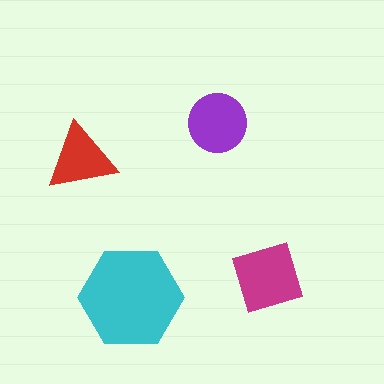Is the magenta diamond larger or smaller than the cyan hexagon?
Smaller.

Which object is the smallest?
The red triangle.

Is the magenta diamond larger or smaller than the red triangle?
Larger.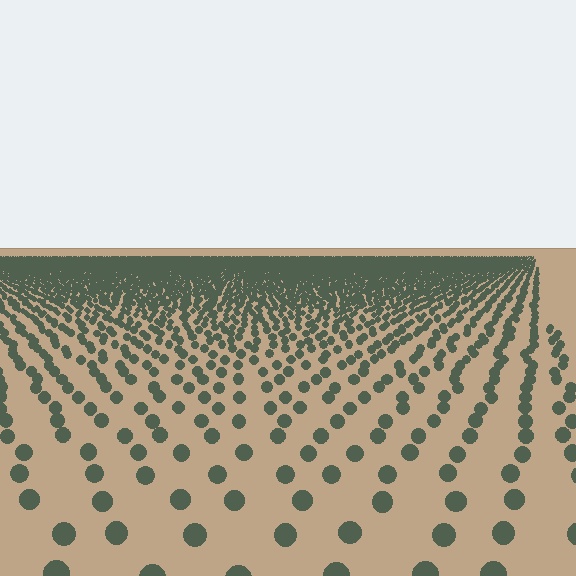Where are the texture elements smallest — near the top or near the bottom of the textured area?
Near the top.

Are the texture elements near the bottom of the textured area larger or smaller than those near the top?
Larger. Near the bottom, elements are closer to the viewer and appear at a bigger on-screen size.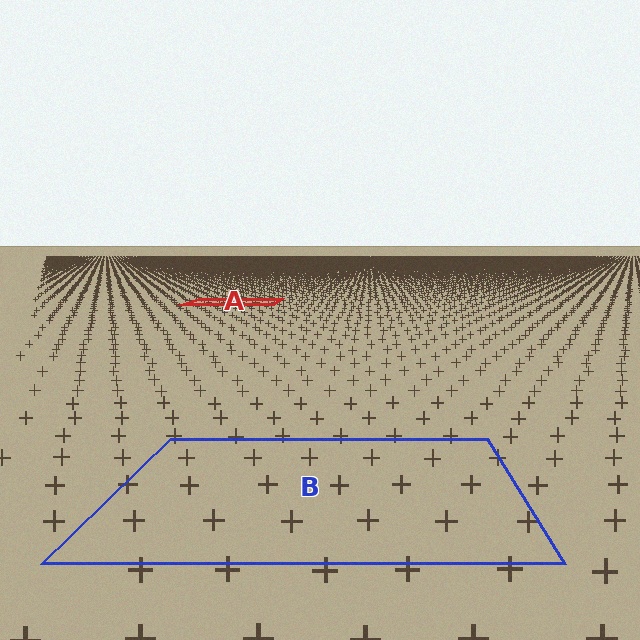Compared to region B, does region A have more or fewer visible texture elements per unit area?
Region A has more texture elements per unit area — they are packed more densely because it is farther away.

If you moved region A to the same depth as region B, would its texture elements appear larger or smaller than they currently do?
They would appear larger. At a closer depth, the same texture elements are projected at a bigger on-screen size.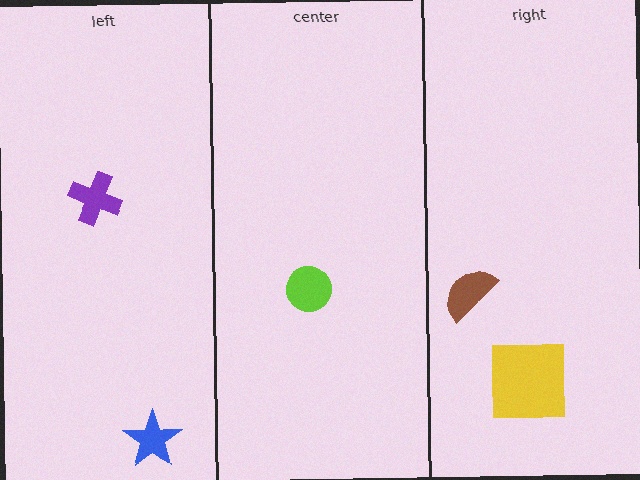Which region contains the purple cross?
The left region.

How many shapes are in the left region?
2.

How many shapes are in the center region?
1.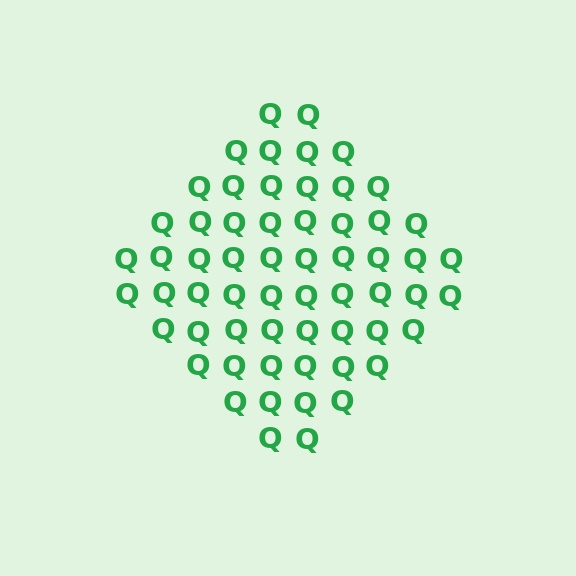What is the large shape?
The large shape is a diamond.